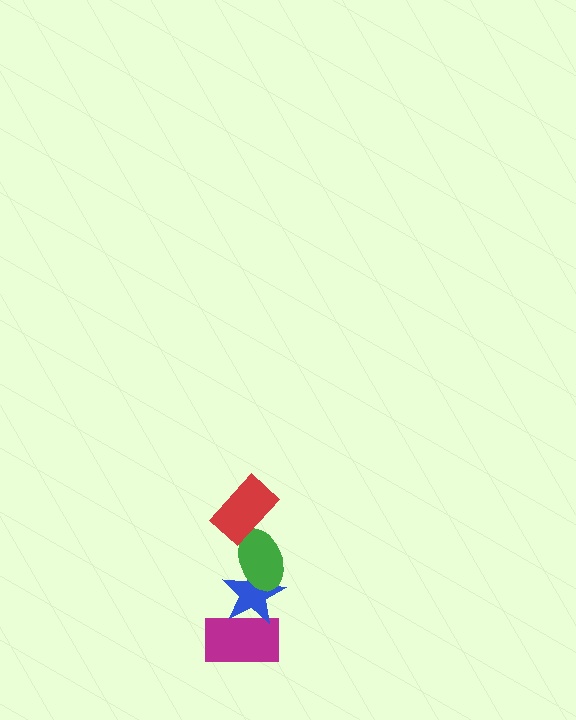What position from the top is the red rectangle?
The red rectangle is 1st from the top.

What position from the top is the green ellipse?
The green ellipse is 2nd from the top.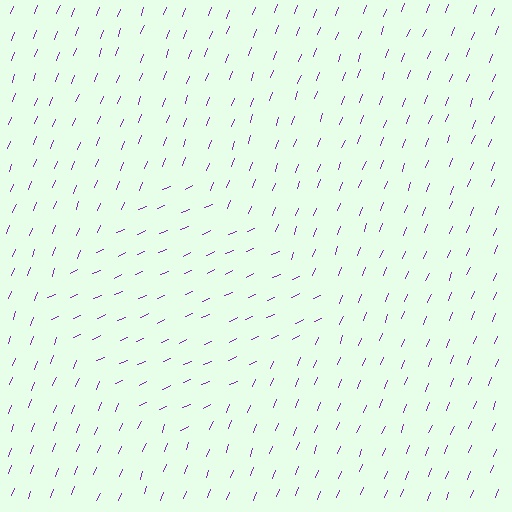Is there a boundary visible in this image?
Yes, there is a texture boundary formed by a change in line orientation.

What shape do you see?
I see a diamond.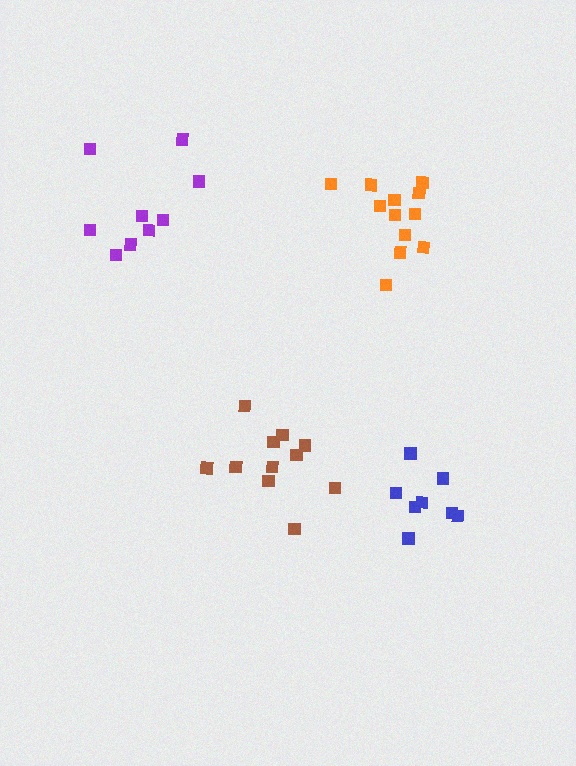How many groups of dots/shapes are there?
There are 4 groups.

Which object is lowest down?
The blue cluster is bottommost.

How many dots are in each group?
Group 1: 11 dots, Group 2: 12 dots, Group 3: 9 dots, Group 4: 8 dots (40 total).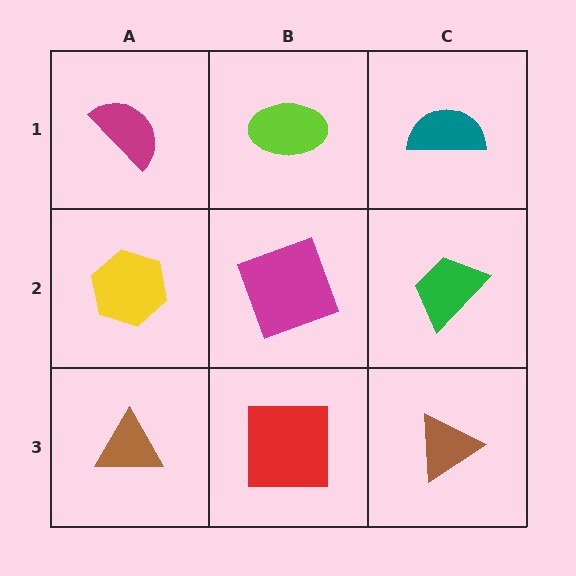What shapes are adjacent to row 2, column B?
A lime ellipse (row 1, column B), a red square (row 3, column B), a yellow hexagon (row 2, column A), a green trapezoid (row 2, column C).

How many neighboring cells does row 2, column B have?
4.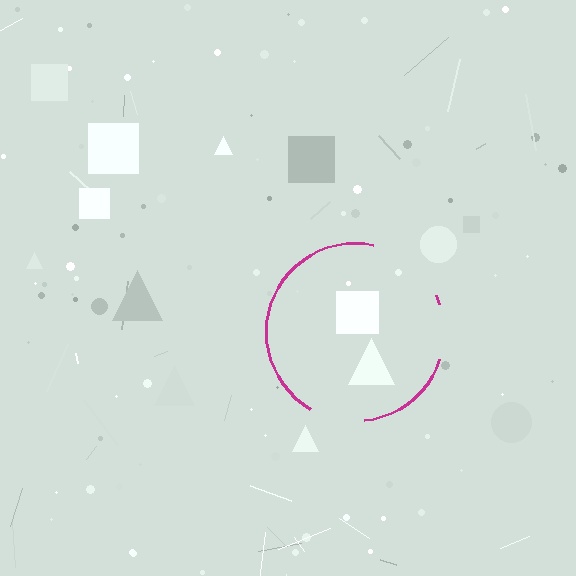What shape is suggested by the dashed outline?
The dashed outline suggests a circle.